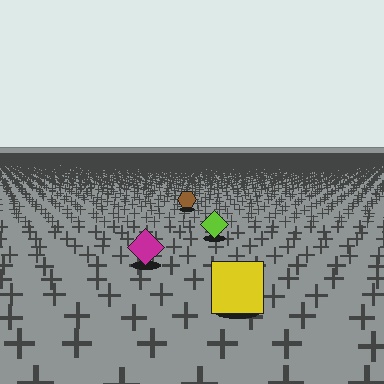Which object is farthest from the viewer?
The brown hexagon is farthest from the viewer. It appears smaller and the ground texture around it is denser.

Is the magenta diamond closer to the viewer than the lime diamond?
Yes. The magenta diamond is closer — you can tell from the texture gradient: the ground texture is coarser near it.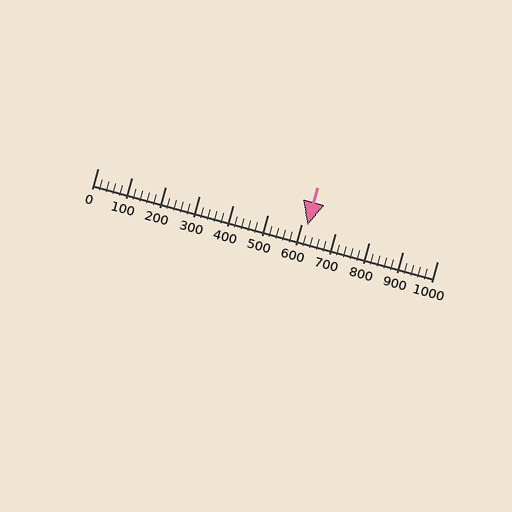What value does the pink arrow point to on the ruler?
The pink arrow points to approximately 618.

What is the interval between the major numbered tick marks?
The major tick marks are spaced 100 units apart.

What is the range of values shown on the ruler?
The ruler shows values from 0 to 1000.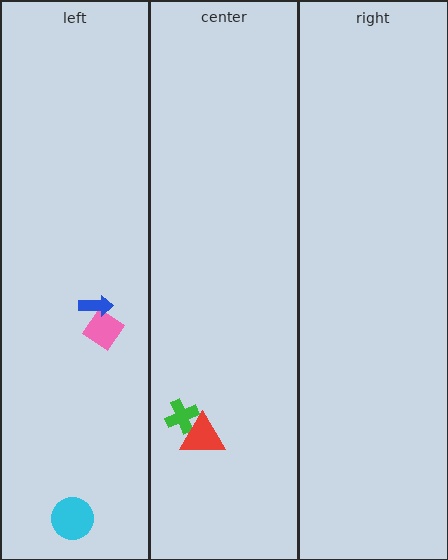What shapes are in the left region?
The pink diamond, the blue arrow, the cyan circle.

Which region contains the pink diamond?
The left region.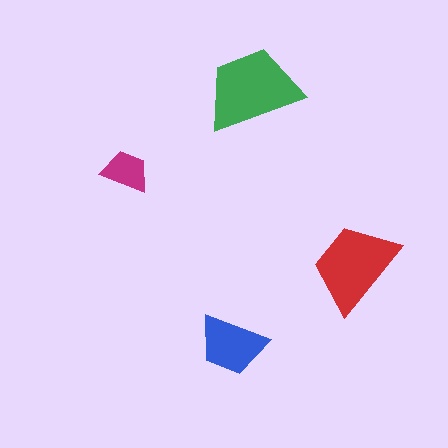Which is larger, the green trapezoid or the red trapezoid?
The green one.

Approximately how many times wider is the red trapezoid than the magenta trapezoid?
About 2 times wider.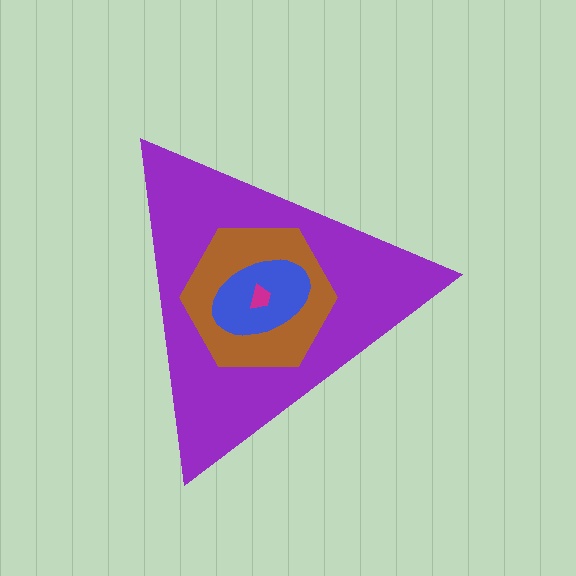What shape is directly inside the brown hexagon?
The blue ellipse.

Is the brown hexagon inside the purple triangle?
Yes.